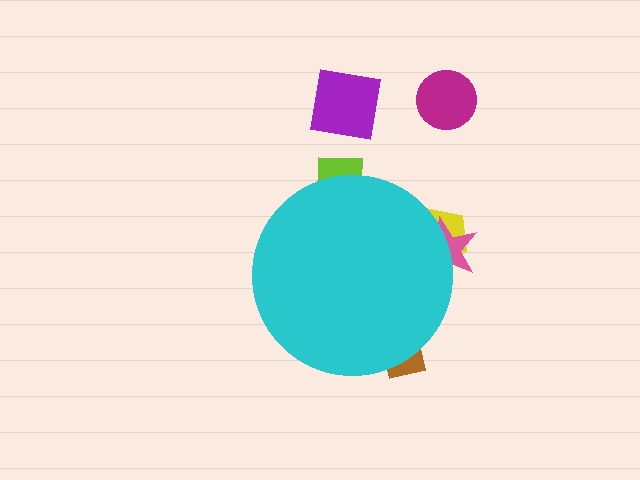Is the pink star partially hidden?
Yes, the pink star is partially hidden behind the cyan circle.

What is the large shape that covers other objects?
A cyan circle.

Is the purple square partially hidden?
No, the purple square is fully visible.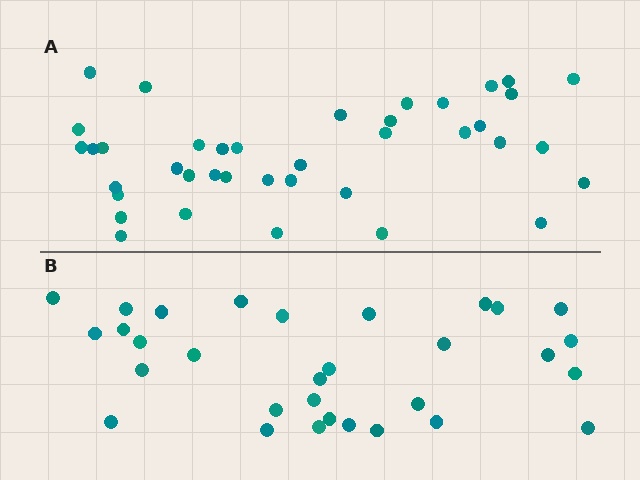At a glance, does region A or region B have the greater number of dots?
Region A (the top region) has more dots.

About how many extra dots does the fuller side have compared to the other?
Region A has roughly 8 or so more dots than region B.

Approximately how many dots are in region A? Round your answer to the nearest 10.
About 40 dots. (The exact count is 39, which rounds to 40.)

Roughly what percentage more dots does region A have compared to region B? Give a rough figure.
About 25% more.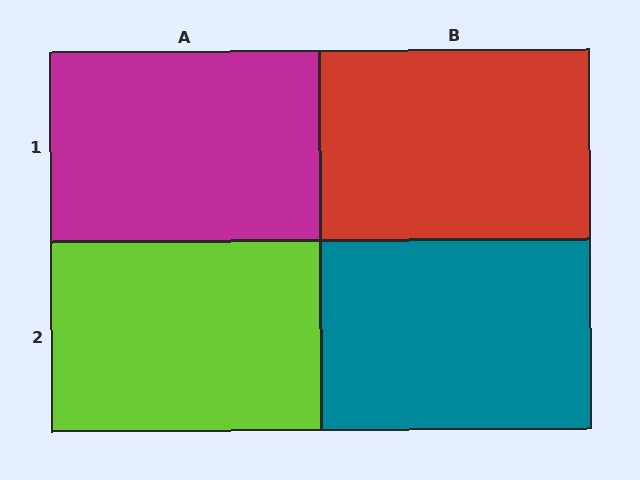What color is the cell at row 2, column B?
Teal.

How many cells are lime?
1 cell is lime.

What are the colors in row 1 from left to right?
Magenta, red.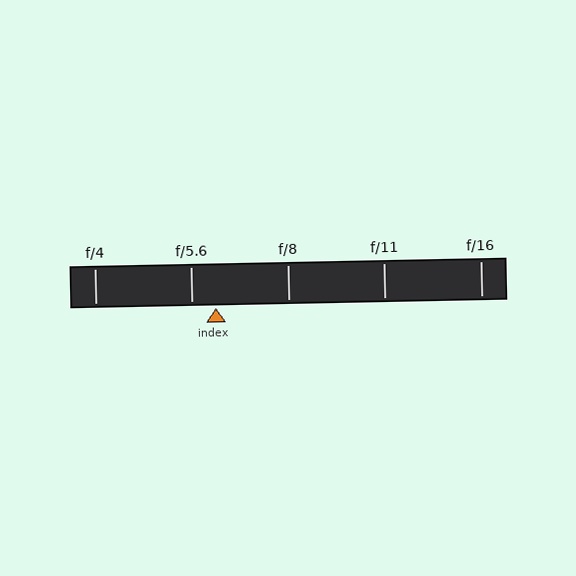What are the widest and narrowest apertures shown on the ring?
The widest aperture shown is f/4 and the narrowest is f/16.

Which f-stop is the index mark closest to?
The index mark is closest to f/5.6.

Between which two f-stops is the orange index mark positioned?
The index mark is between f/5.6 and f/8.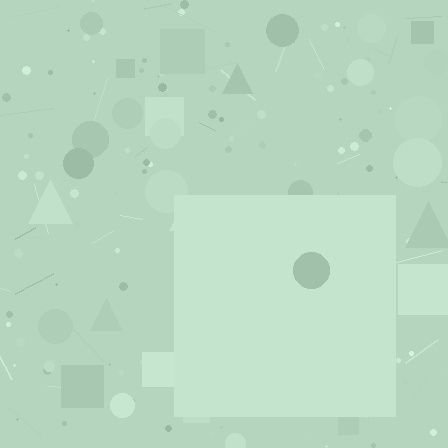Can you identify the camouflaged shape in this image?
The camouflaged shape is a square.